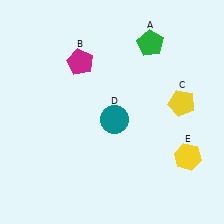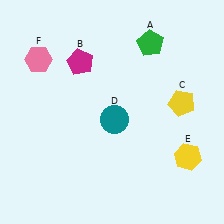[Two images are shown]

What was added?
A pink hexagon (F) was added in Image 2.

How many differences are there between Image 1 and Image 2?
There is 1 difference between the two images.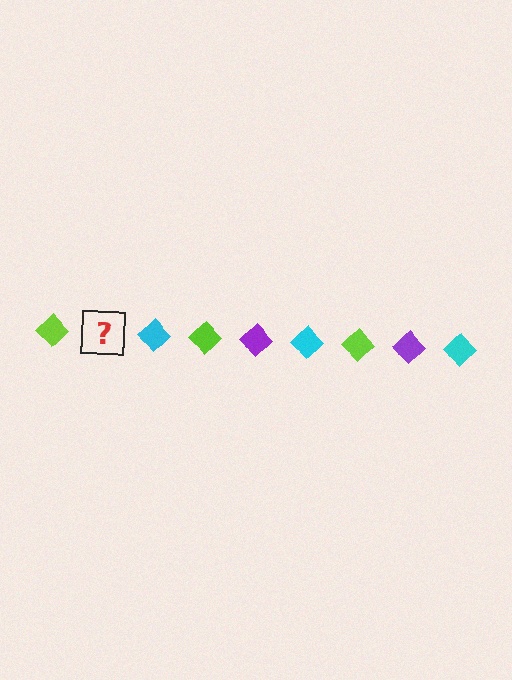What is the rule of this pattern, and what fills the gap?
The rule is that the pattern cycles through lime, purple, cyan diamonds. The gap should be filled with a purple diamond.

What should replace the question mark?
The question mark should be replaced with a purple diamond.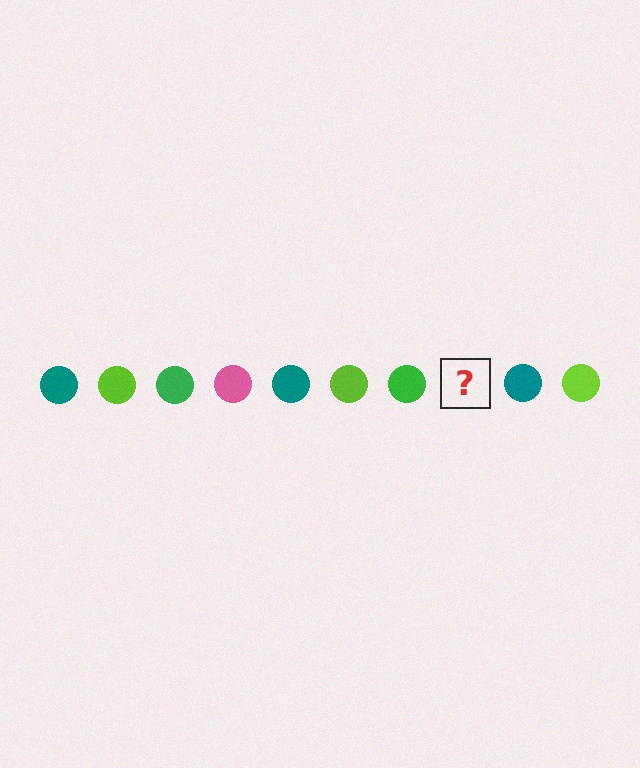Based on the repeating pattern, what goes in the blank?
The blank should be a pink circle.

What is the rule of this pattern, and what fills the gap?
The rule is that the pattern cycles through teal, lime, green, pink circles. The gap should be filled with a pink circle.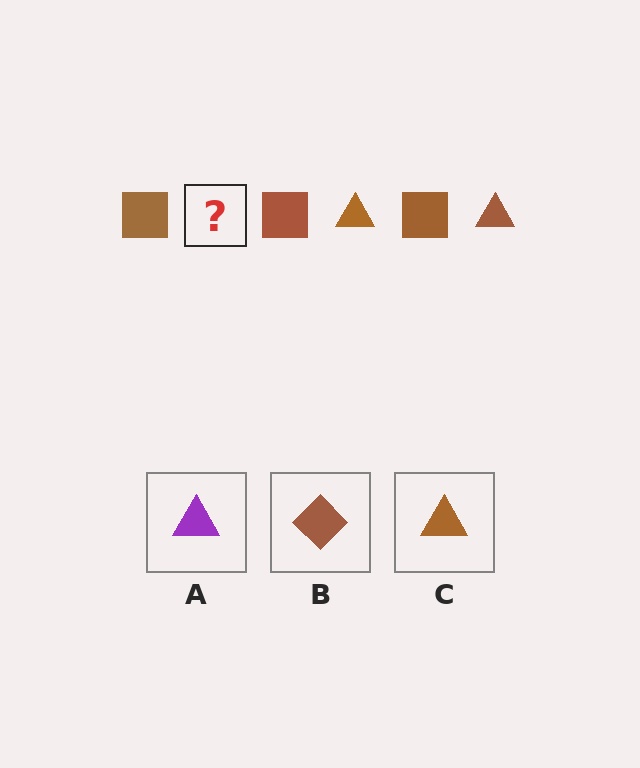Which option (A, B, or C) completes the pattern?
C.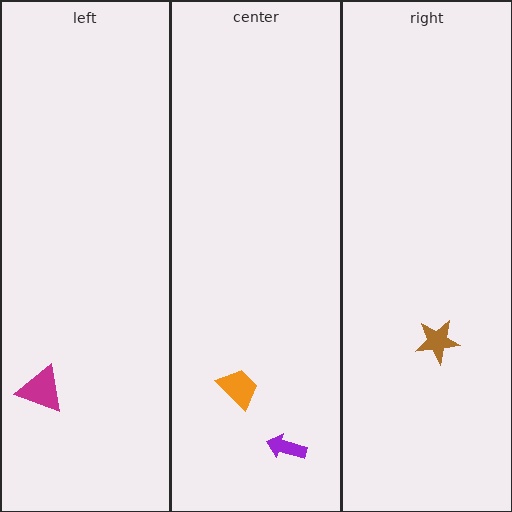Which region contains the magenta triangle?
The left region.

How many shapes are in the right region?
1.